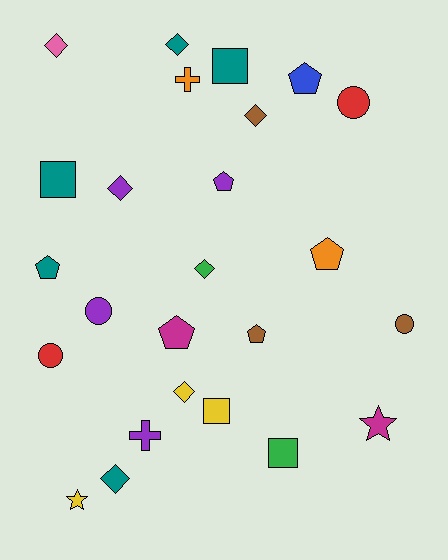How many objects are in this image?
There are 25 objects.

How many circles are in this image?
There are 4 circles.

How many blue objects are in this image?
There is 1 blue object.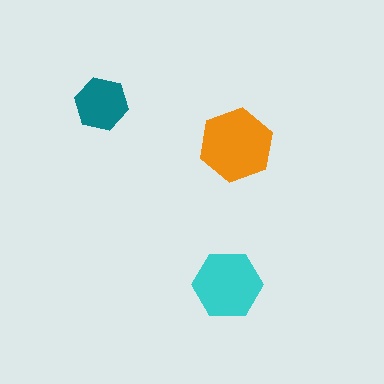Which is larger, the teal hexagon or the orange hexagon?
The orange one.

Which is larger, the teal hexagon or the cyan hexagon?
The cyan one.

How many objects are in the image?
There are 3 objects in the image.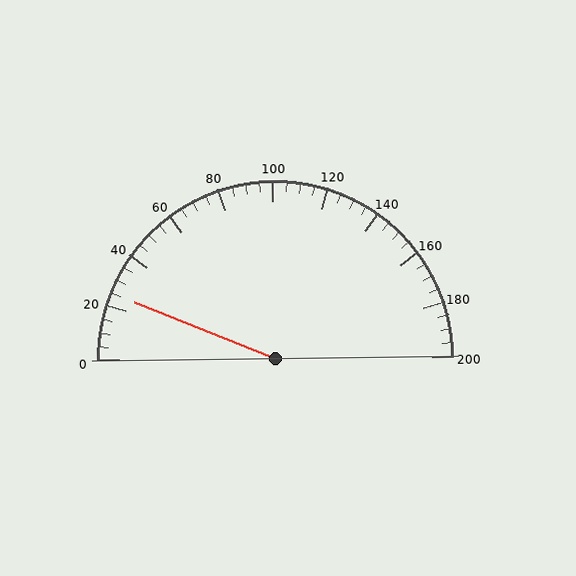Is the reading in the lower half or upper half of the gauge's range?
The reading is in the lower half of the range (0 to 200).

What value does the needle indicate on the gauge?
The needle indicates approximately 25.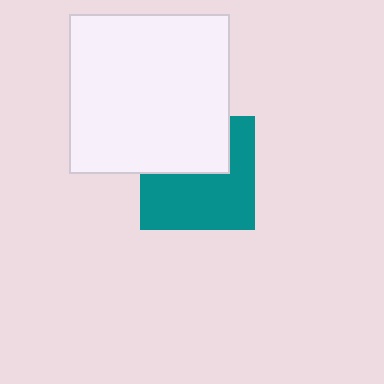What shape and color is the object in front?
The object in front is a white square.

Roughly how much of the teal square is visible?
About half of it is visible (roughly 61%).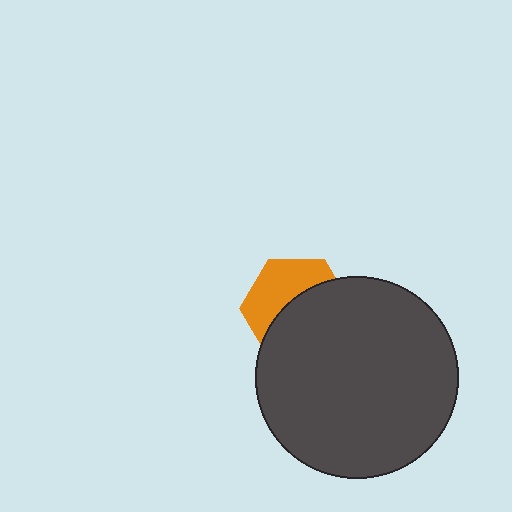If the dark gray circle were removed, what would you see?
You would see the complete orange hexagon.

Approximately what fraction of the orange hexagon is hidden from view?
Roughly 57% of the orange hexagon is hidden behind the dark gray circle.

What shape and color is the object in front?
The object in front is a dark gray circle.